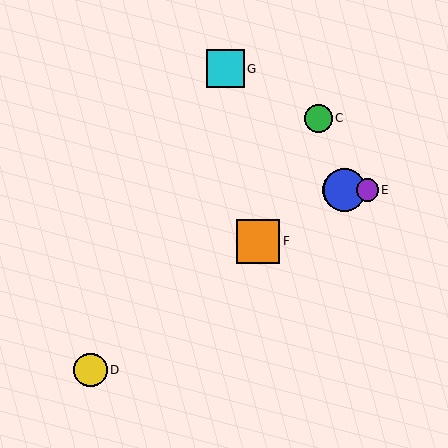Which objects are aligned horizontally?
Objects A, B, E are aligned horizontally.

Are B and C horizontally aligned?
No, B is at y≈190 and C is at y≈118.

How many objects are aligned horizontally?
3 objects (A, B, E) are aligned horizontally.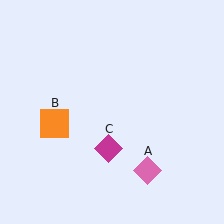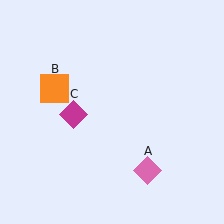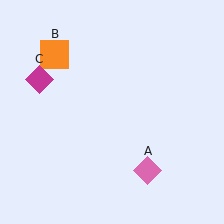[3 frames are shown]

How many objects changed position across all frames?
2 objects changed position: orange square (object B), magenta diamond (object C).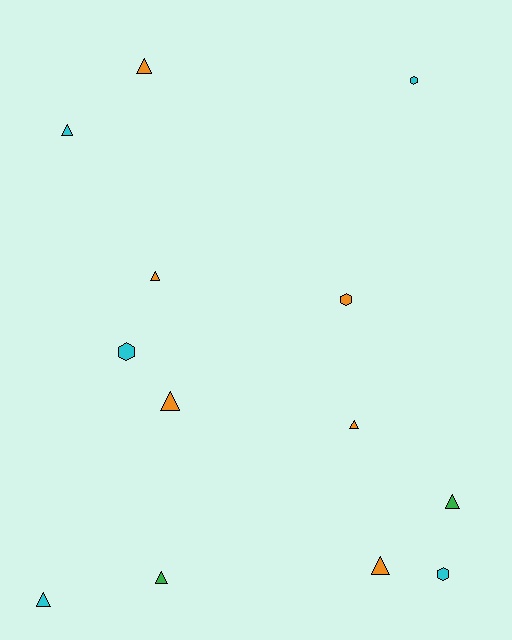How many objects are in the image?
There are 13 objects.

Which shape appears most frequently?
Triangle, with 9 objects.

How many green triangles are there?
There are 2 green triangles.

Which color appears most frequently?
Orange, with 6 objects.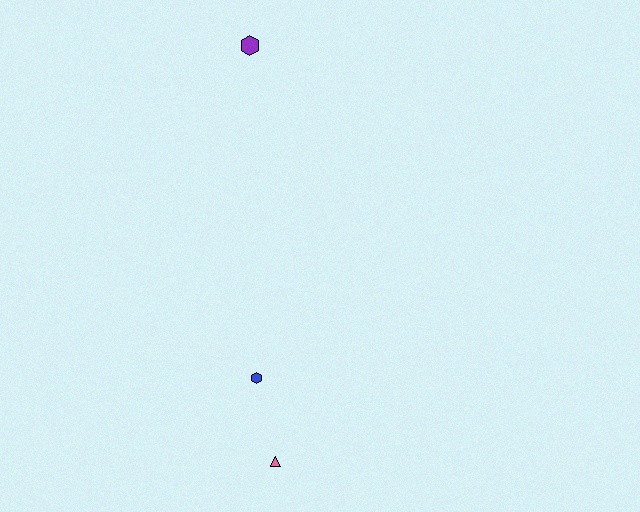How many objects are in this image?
There are 3 objects.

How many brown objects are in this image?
There are no brown objects.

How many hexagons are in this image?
There are 2 hexagons.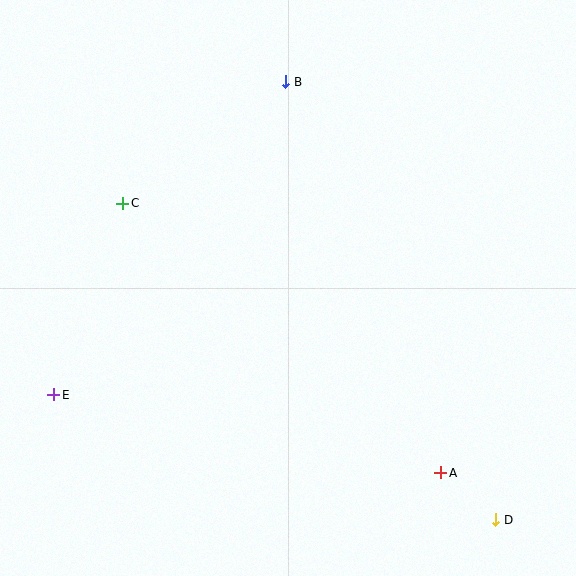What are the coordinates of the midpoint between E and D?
The midpoint between E and D is at (275, 457).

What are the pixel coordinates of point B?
Point B is at (286, 82).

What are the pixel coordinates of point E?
Point E is at (54, 395).